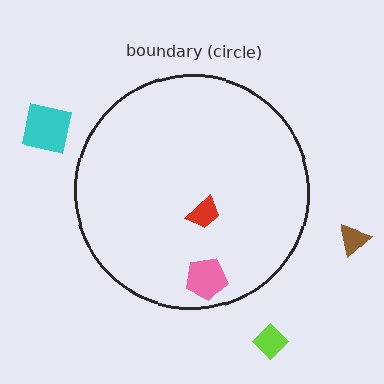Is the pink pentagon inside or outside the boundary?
Inside.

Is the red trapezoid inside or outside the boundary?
Inside.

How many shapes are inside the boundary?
2 inside, 3 outside.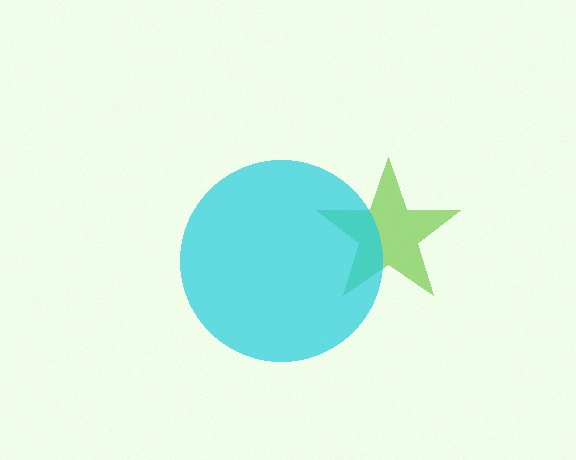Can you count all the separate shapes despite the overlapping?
Yes, there are 2 separate shapes.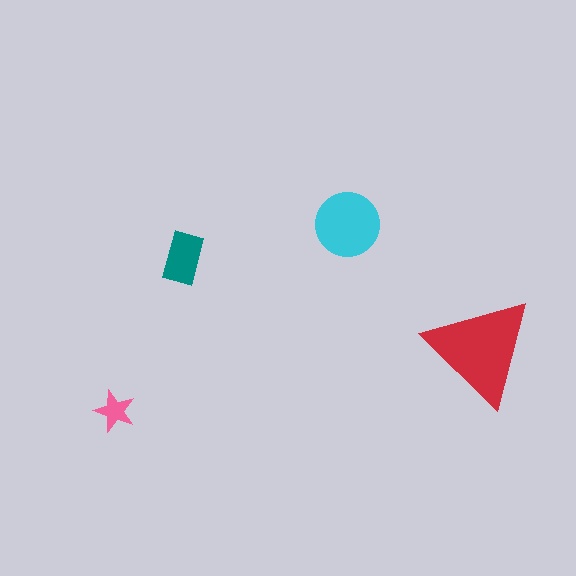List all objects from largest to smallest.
The red triangle, the cyan circle, the teal rectangle, the pink star.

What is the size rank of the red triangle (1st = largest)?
1st.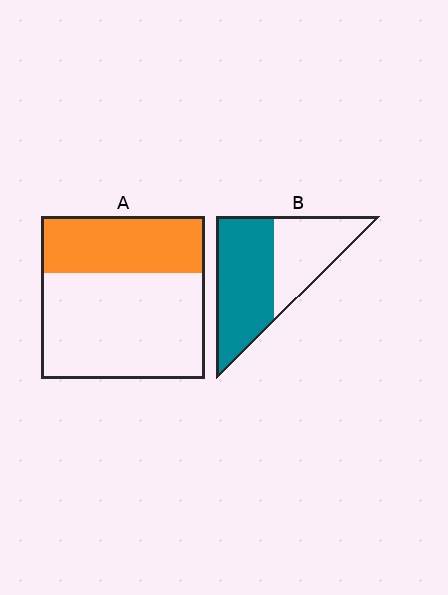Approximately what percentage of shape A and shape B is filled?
A is approximately 35% and B is approximately 60%.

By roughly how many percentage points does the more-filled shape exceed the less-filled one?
By roughly 25 percentage points (B over A).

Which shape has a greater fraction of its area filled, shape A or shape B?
Shape B.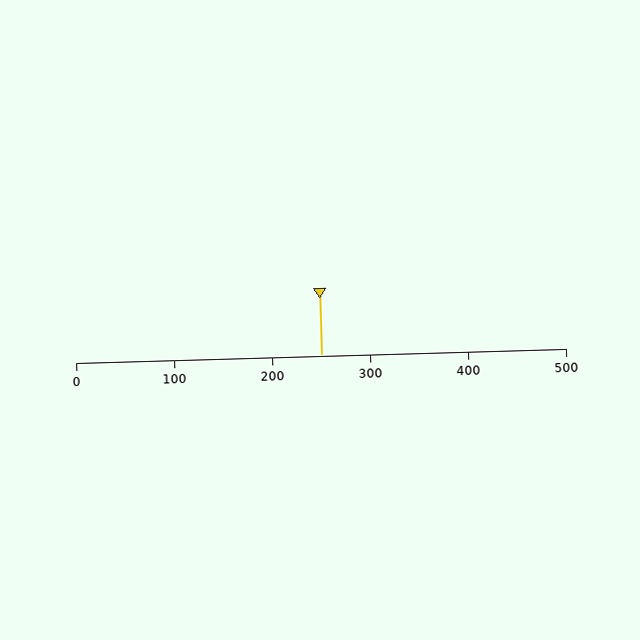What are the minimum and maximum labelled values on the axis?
The axis runs from 0 to 500.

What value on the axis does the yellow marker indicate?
The marker indicates approximately 250.